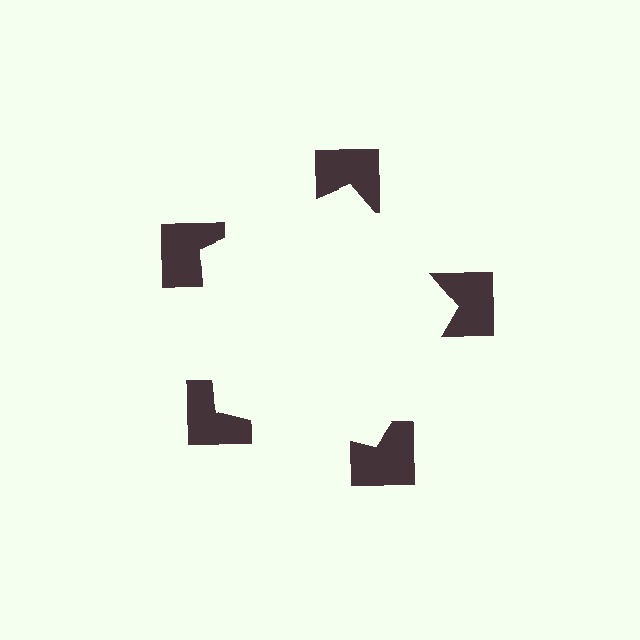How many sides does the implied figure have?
5 sides.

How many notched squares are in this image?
There are 5 — one at each vertex of the illusory pentagon.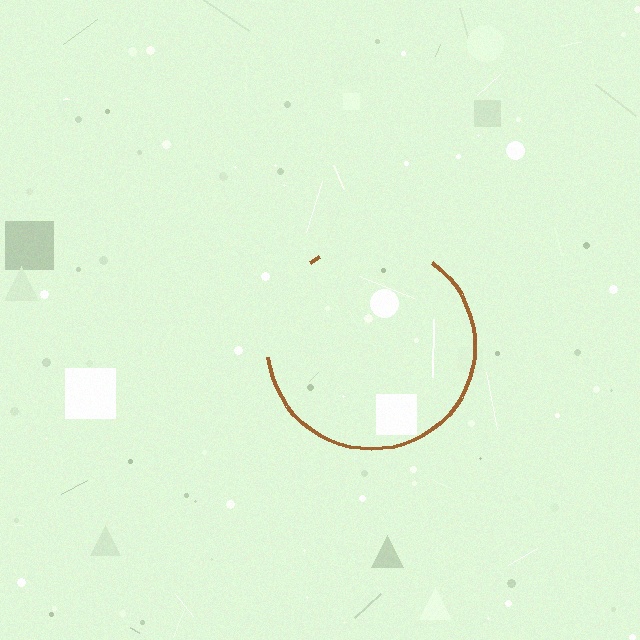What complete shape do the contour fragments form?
The contour fragments form a circle.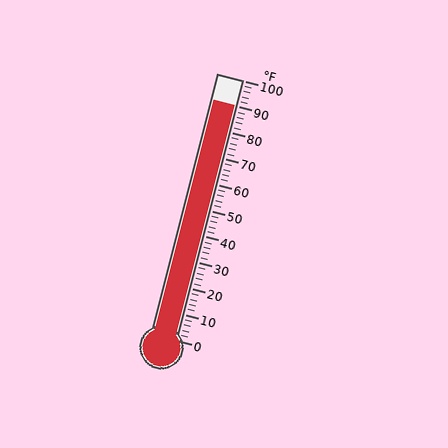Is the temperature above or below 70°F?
The temperature is above 70°F.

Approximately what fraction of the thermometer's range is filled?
The thermometer is filled to approximately 90% of its range.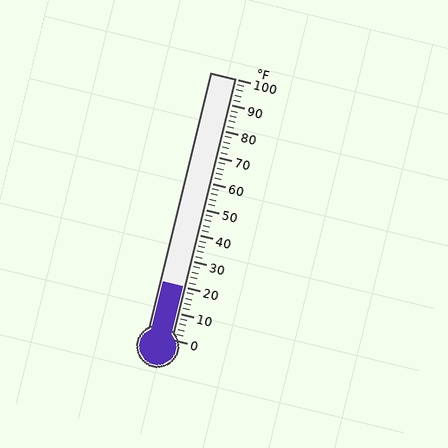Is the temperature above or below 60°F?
The temperature is below 60°F.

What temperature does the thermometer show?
The thermometer shows approximately 20°F.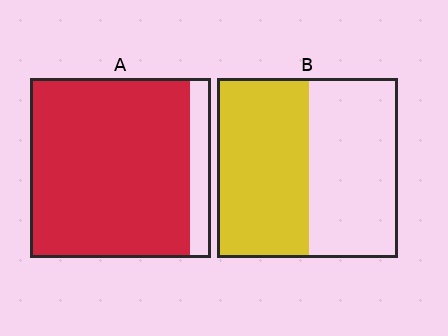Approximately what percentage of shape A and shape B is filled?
A is approximately 90% and B is approximately 50%.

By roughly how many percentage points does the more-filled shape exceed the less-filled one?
By roughly 40 percentage points (A over B).